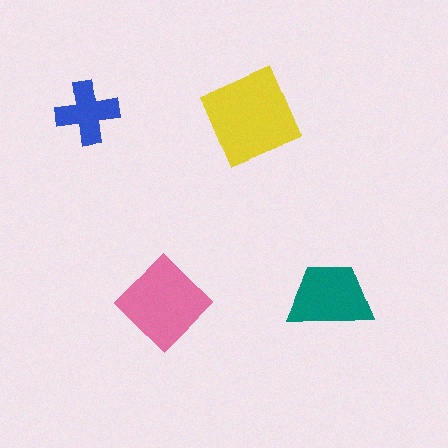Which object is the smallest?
The blue cross.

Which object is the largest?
The yellow square.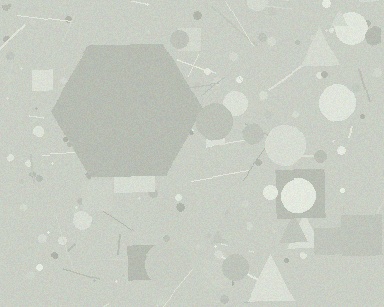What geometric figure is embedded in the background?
A hexagon is embedded in the background.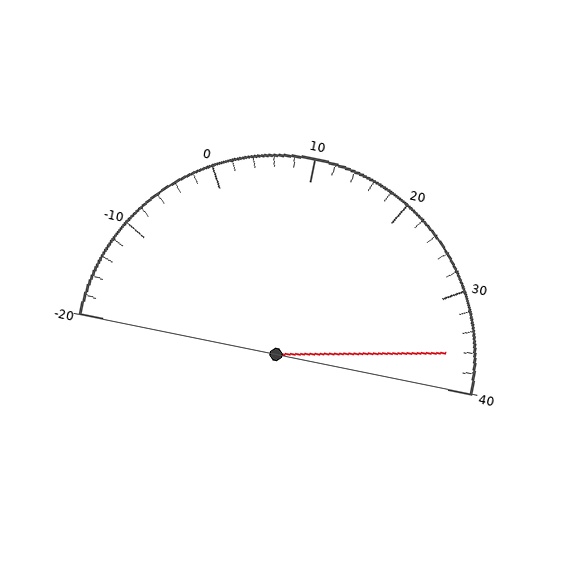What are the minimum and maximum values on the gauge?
The gauge ranges from -20 to 40.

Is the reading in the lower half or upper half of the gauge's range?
The reading is in the upper half of the range (-20 to 40).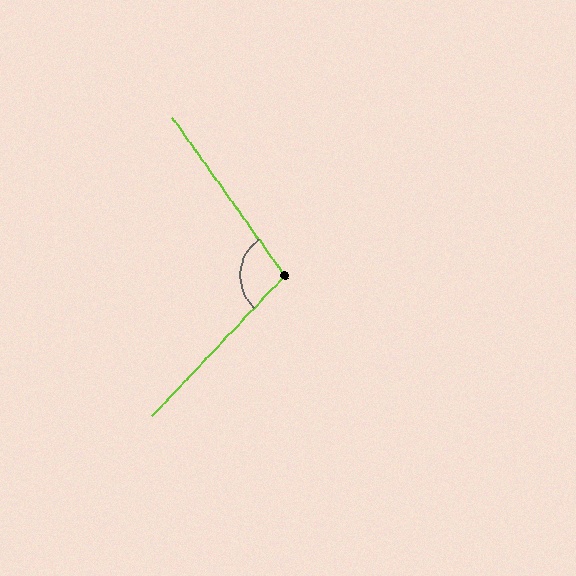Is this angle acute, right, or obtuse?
It is obtuse.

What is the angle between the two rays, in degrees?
Approximately 101 degrees.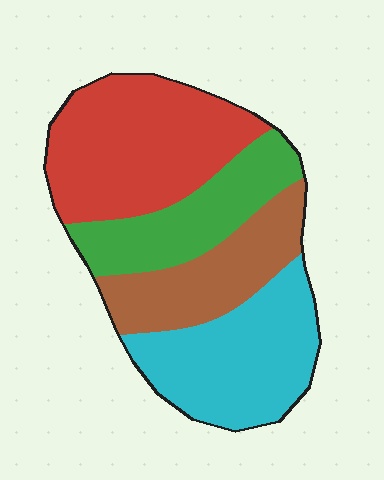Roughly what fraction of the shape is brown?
Brown covers 20% of the shape.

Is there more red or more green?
Red.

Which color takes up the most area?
Red, at roughly 35%.